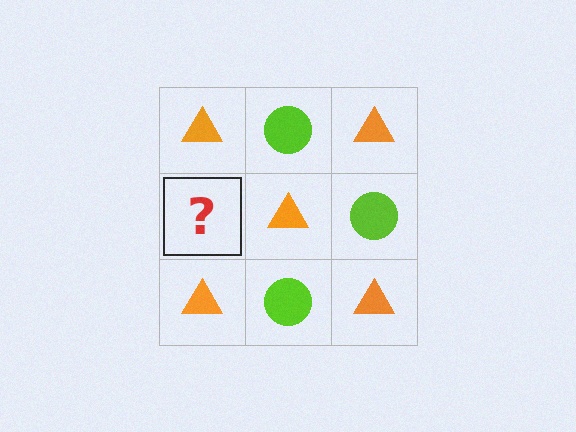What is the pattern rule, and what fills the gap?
The rule is that it alternates orange triangle and lime circle in a checkerboard pattern. The gap should be filled with a lime circle.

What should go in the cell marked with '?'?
The missing cell should contain a lime circle.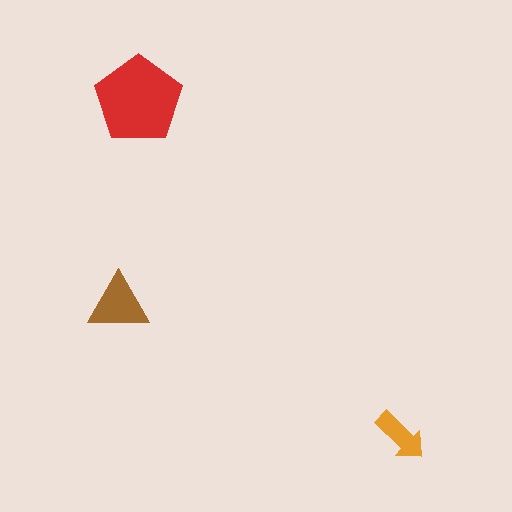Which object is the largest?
The red pentagon.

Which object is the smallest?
The orange arrow.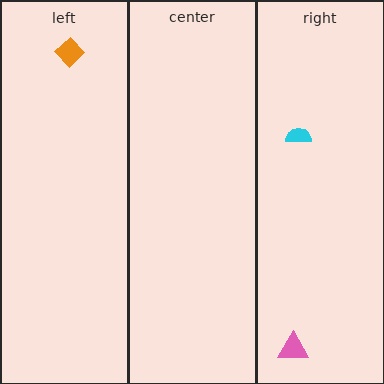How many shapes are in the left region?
1.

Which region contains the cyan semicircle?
The right region.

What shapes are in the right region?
The cyan semicircle, the pink triangle.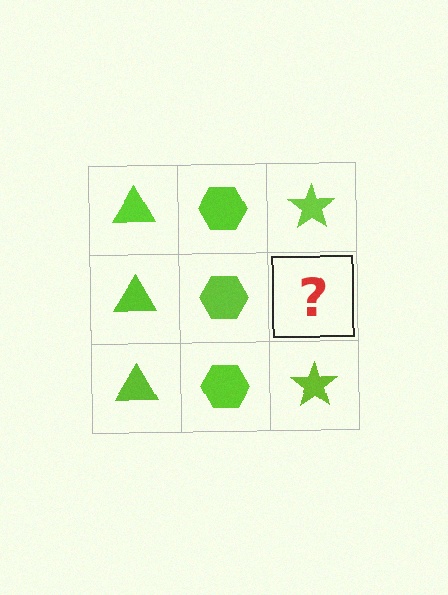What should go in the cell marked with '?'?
The missing cell should contain a lime star.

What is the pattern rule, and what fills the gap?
The rule is that each column has a consistent shape. The gap should be filled with a lime star.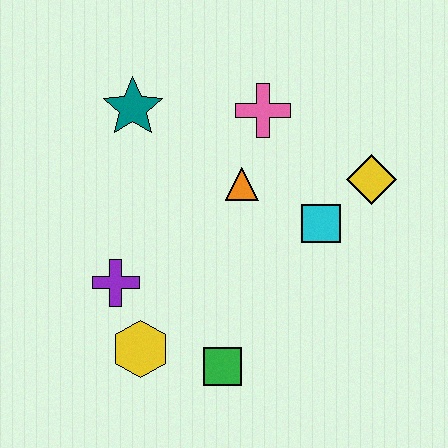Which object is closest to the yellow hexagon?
The purple cross is closest to the yellow hexagon.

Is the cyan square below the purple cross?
No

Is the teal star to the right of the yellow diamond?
No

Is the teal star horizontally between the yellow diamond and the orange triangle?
No